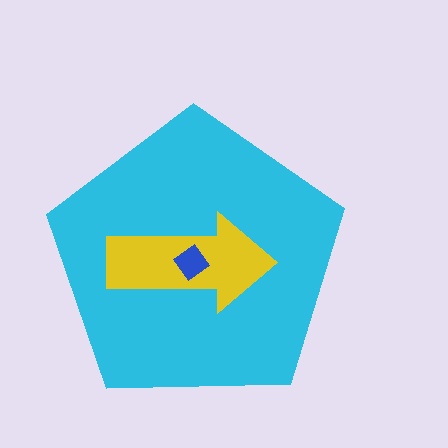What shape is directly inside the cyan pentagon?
The yellow arrow.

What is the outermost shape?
The cyan pentagon.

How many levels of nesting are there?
3.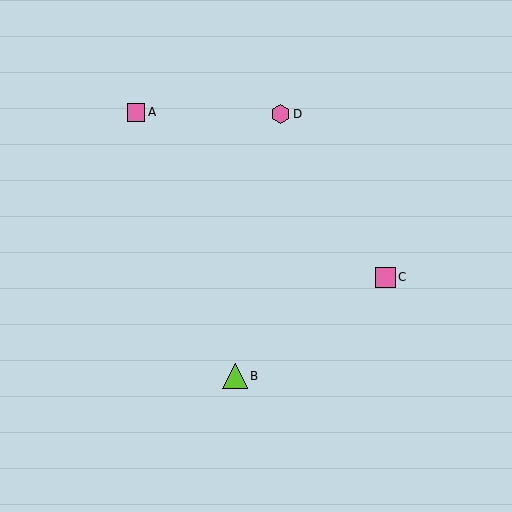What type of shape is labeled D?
Shape D is a pink hexagon.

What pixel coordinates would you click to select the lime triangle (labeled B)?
Click at (235, 376) to select the lime triangle B.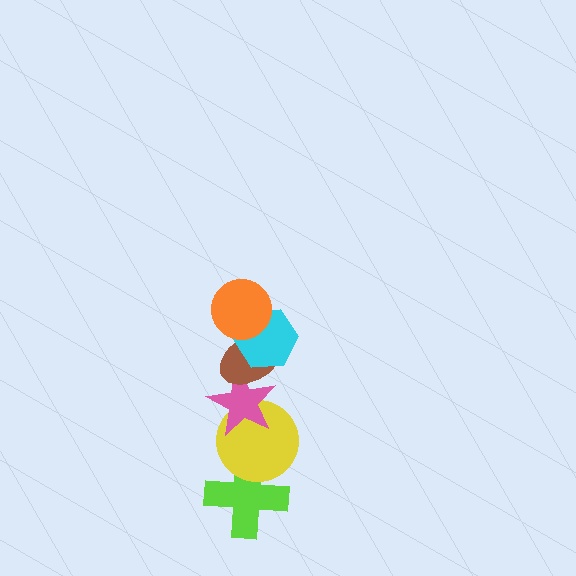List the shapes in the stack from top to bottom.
From top to bottom: the orange circle, the cyan hexagon, the brown ellipse, the pink star, the yellow circle, the lime cross.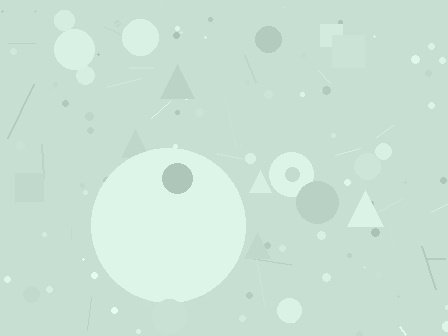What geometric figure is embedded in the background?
A circle is embedded in the background.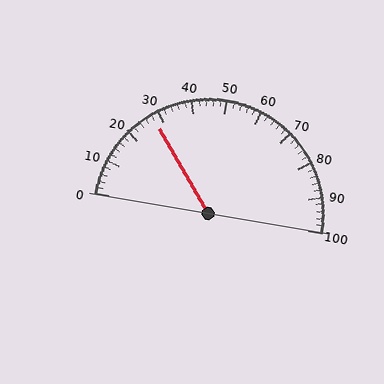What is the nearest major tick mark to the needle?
The nearest major tick mark is 30.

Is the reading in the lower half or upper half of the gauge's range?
The reading is in the lower half of the range (0 to 100).